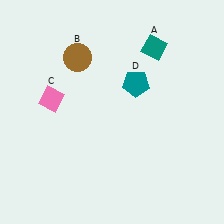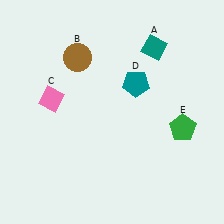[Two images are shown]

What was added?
A green pentagon (E) was added in Image 2.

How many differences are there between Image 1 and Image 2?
There is 1 difference between the two images.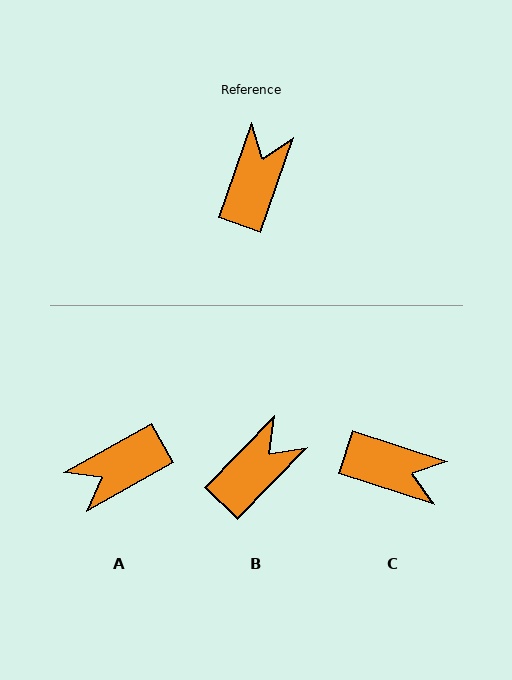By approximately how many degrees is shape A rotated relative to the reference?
Approximately 139 degrees counter-clockwise.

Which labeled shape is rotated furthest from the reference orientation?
A, about 139 degrees away.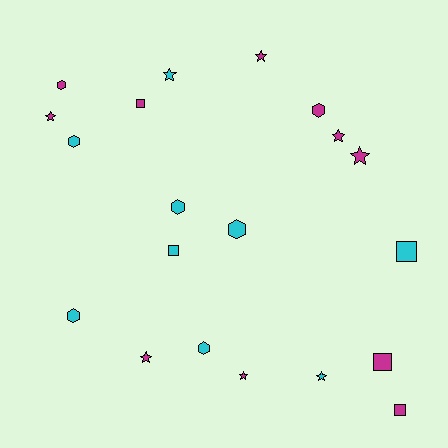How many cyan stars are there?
There are 2 cyan stars.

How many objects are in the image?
There are 20 objects.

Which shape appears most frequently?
Star, with 8 objects.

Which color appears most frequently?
Magenta, with 11 objects.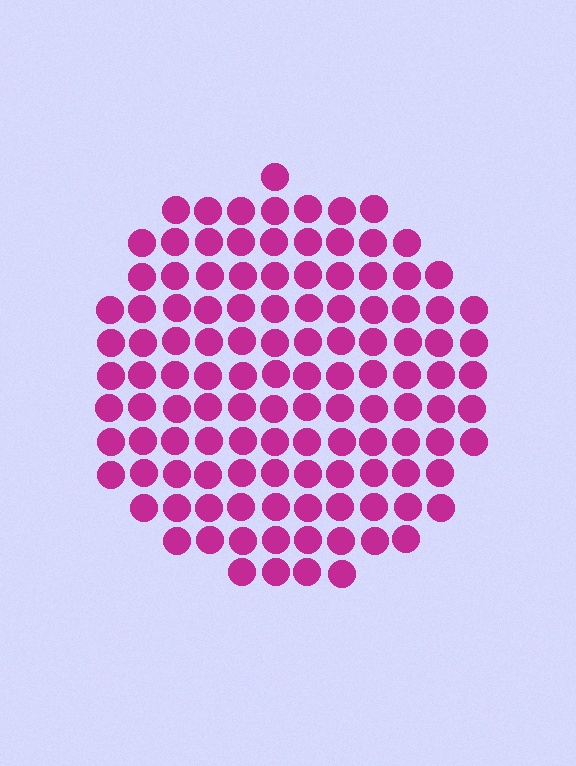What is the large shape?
The large shape is a circle.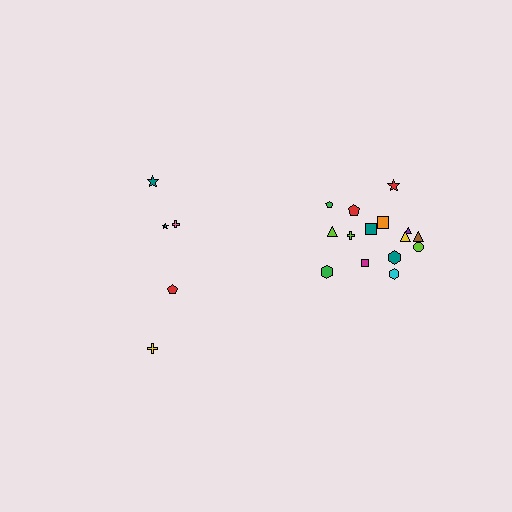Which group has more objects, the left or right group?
The right group.